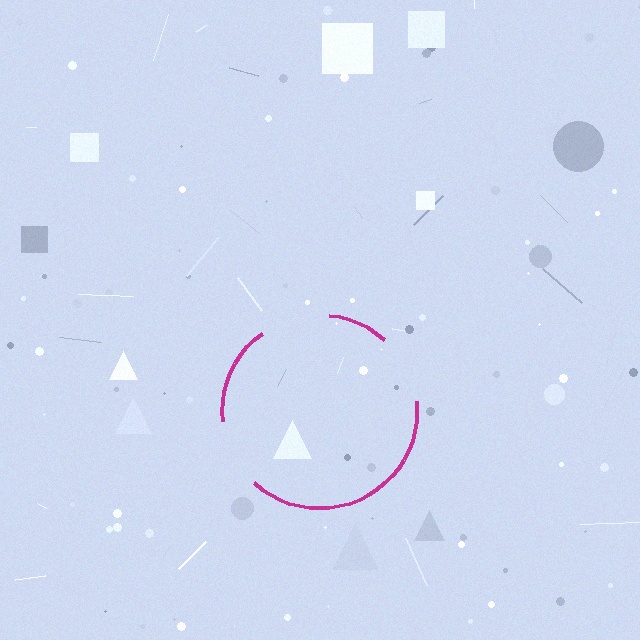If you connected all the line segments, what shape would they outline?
They would outline a circle.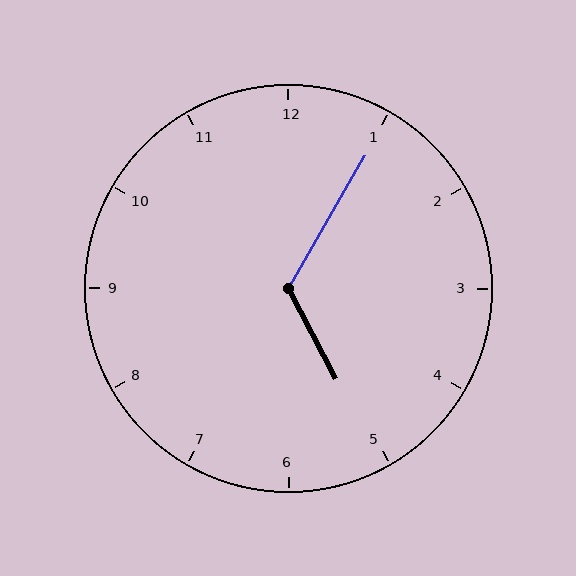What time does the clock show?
5:05.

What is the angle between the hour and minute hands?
Approximately 122 degrees.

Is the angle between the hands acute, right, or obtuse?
It is obtuse.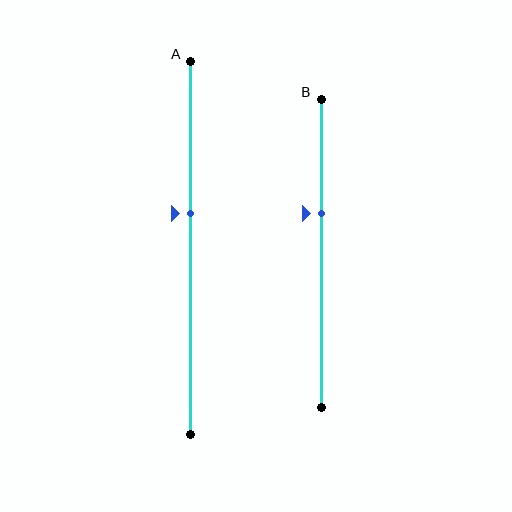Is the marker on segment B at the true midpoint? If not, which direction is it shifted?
No, the marker on segment B is shifted upward by about 13% of the segment length.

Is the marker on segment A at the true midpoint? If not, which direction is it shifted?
No, the marker on segment A is shifted upward by about 9% of the segment length.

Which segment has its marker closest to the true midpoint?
Segment A has its marker closest to the true midpoint.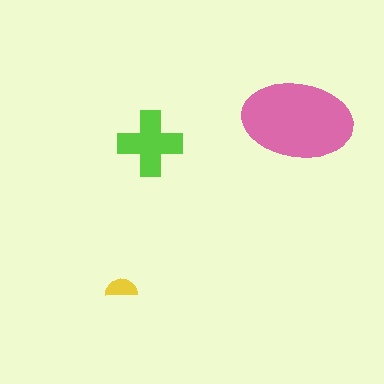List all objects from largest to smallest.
The pink ellipse, the lime cross, the yellow semicircle.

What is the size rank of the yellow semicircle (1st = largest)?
3rd.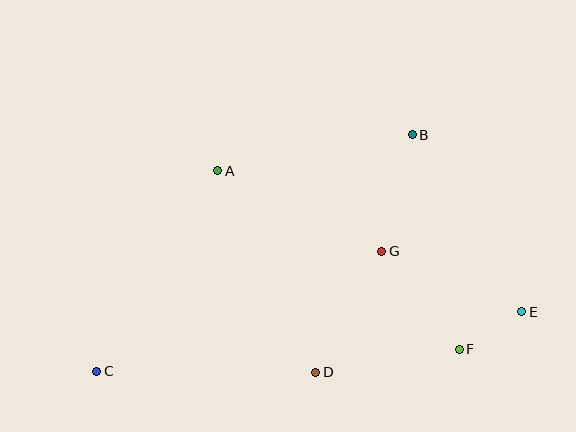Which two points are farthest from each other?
Points C and E are farthest from each other.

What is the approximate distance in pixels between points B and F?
The distance between B and F is approximately 220 pixels.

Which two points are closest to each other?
Points E and F are closest to each other.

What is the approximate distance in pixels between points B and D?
The distance between B and D is approximately 256 pixels.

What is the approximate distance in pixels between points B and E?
The distance between B and E is approximately 208 pixels.